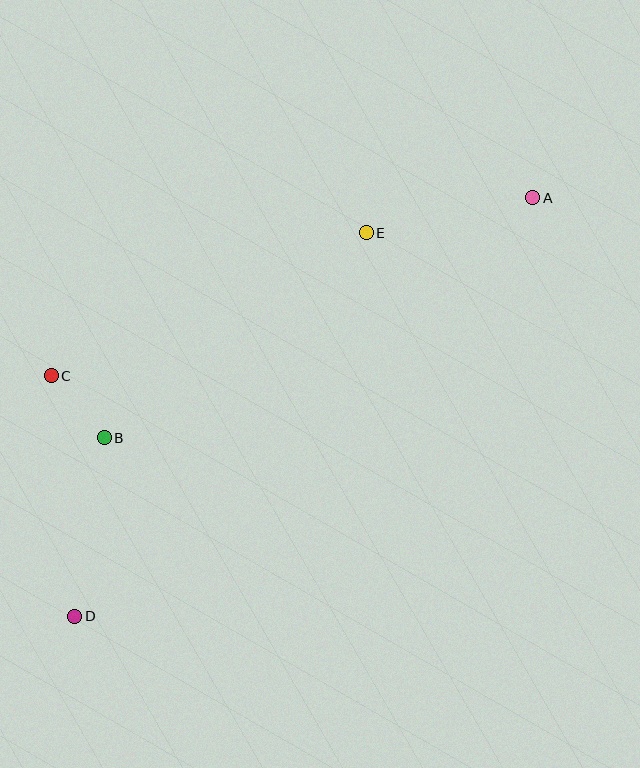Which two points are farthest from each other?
Points A and D are farthest from each other.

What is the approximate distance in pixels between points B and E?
The distance between B and E is approximately 333 pixels.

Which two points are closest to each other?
Points B and C are closest to each other.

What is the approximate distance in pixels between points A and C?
The distance between A and C is approximately 514 pixels.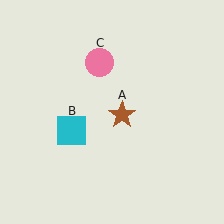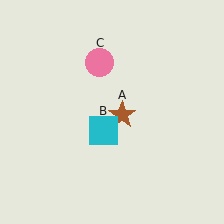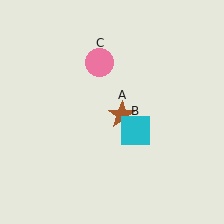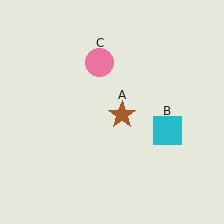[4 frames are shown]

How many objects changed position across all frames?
1 object changed position: cyan square (object B).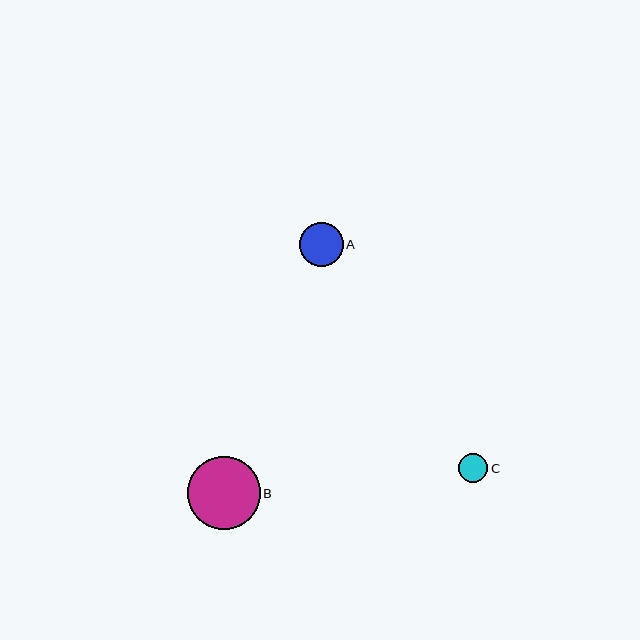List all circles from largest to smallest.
From largest to smallest: B, A, C.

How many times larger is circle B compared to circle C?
Circle B is approximately 2.5 times the size of circle C.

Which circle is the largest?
Circle B is the largest with a size of approximately 73 pixels.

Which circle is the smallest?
Circle C is the smallest with a size of approximately 29 pixels.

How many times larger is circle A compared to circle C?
Circle A is approximately 1.5 times the size of circle C.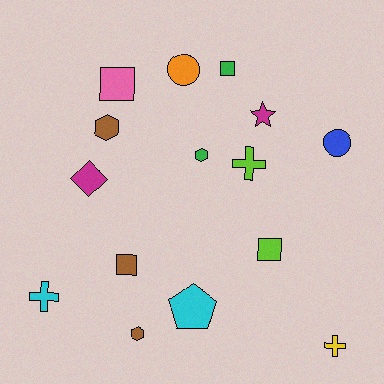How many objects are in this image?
There are 15 objects.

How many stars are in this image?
There is 1 star.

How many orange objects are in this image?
There is 1 orange object.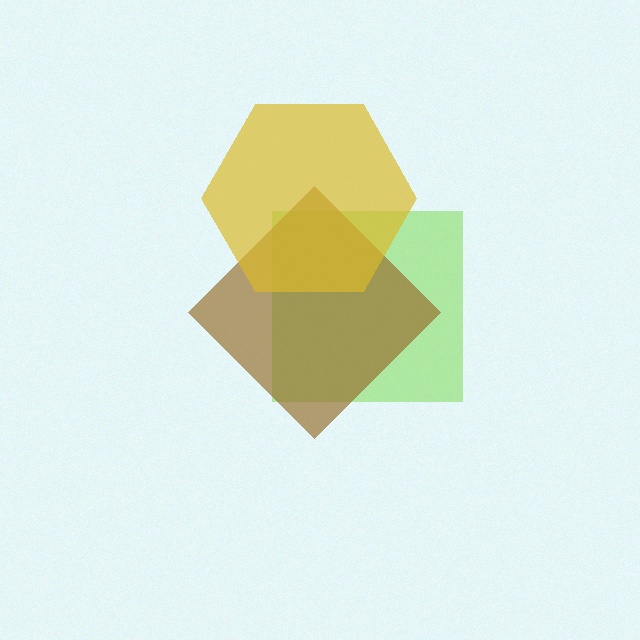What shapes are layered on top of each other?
The layered shapes are: a lime square, a brown diamond, a yellow hexagon.